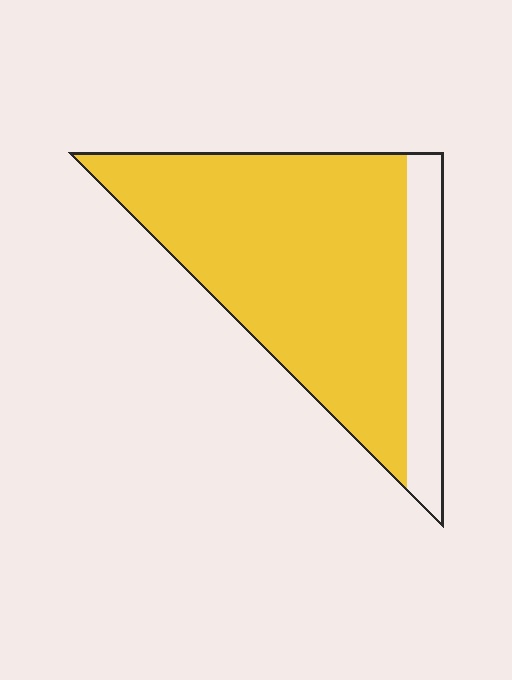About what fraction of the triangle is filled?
About four fifths (4/5).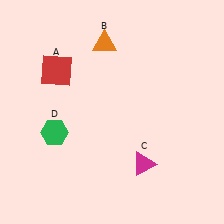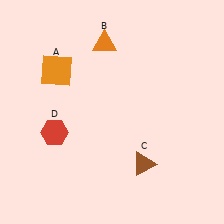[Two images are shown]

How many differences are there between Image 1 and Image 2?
There are 3 differences between the two images.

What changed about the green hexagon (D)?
In Image 1, D is green. In Image 2, it changed to red.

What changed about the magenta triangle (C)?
In Image 1, C is magenta. In Image 2, it changed to brown.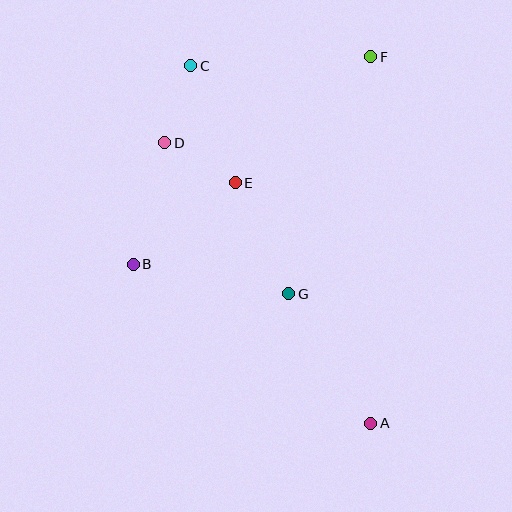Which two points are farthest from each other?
Points A and C are farthest from each other.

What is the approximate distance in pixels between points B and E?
The distance between B and E is approximately 131 pixels.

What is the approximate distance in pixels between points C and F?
The distance between C and F is approximately 180 pixels.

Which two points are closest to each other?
Points D and E are closest to each other.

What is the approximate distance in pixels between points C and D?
The distance between C and D is approximately 81 pixels.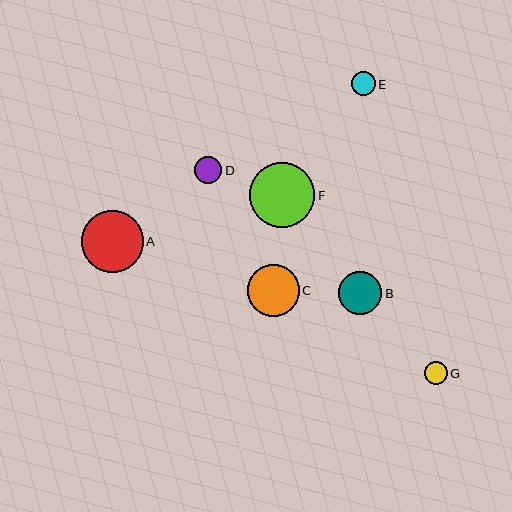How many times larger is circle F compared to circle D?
Circle F is approximately 2.4 times the size of circle D.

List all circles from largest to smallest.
From largest to smallest: F, A, C, B, D, E, G.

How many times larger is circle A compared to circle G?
Circle A is approximately 2.7 times the size of circle G.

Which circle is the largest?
Circle F is the largest with a size of approximately 65 pixels.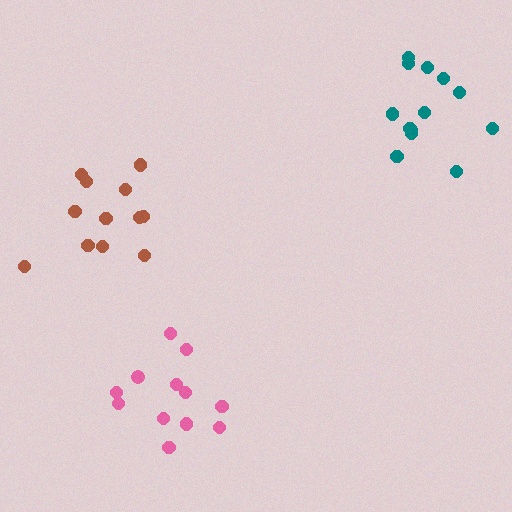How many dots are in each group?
Group 1: 13 dots, Group 2: 12 dots, Group 3: 12 dots (37 total).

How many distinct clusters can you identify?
There are 3 distinct clusters.